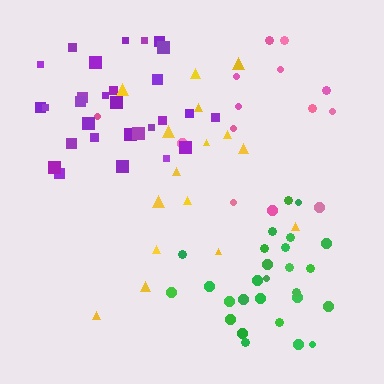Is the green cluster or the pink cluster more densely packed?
Green.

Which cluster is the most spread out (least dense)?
Pink.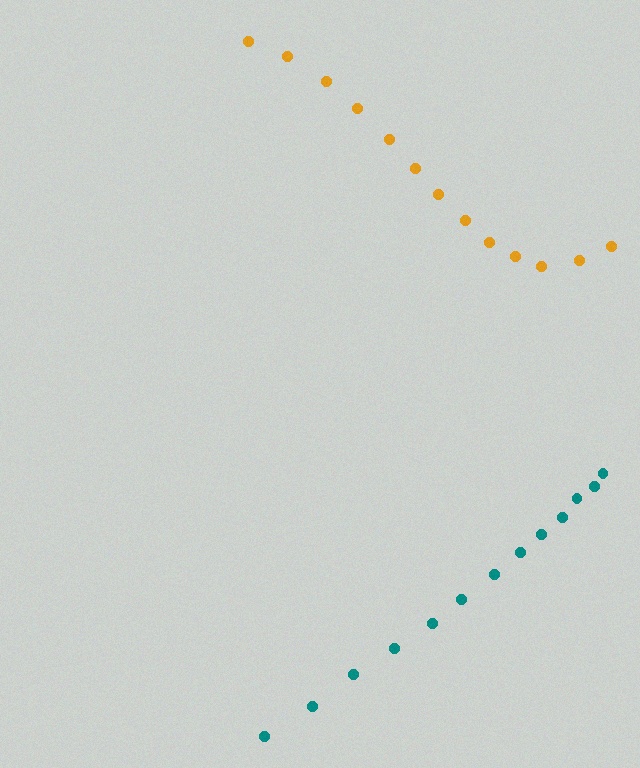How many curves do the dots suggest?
There are 2 distinct paths.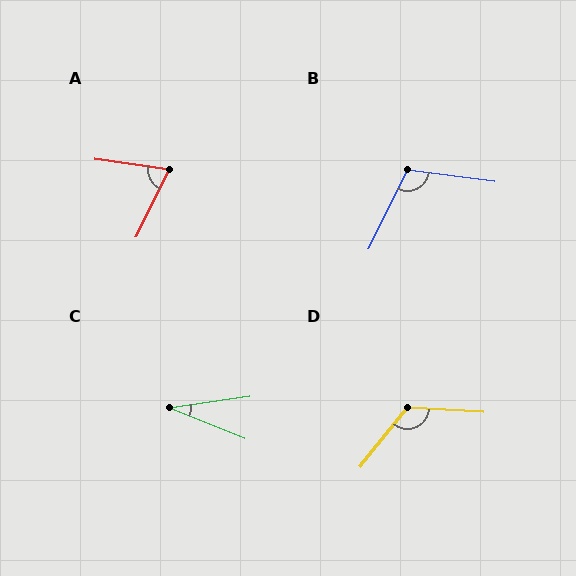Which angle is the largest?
D, at approximately 125 degrees.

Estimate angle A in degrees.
Approximately 72 degrees.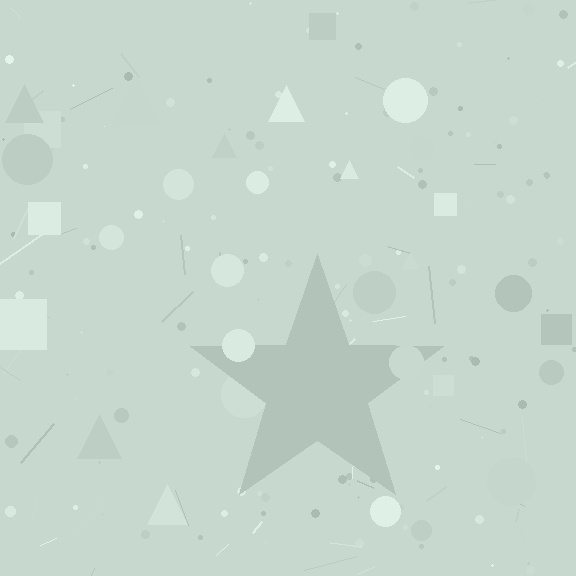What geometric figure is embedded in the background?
A star is embedded in the background.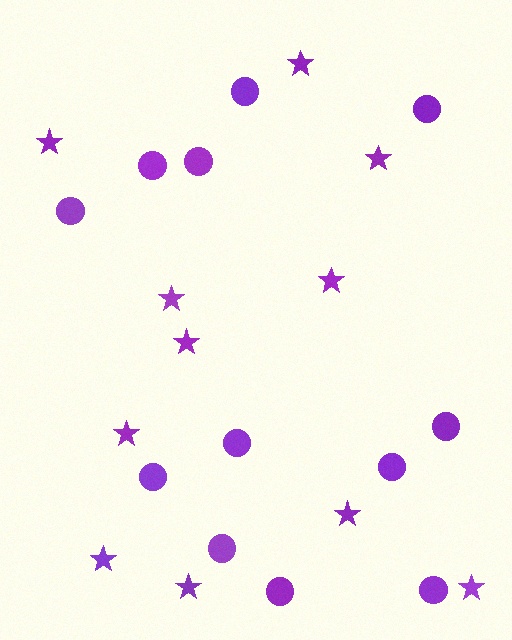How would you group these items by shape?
There are 2 groups: one group of circles (12) and one group of stars (11).